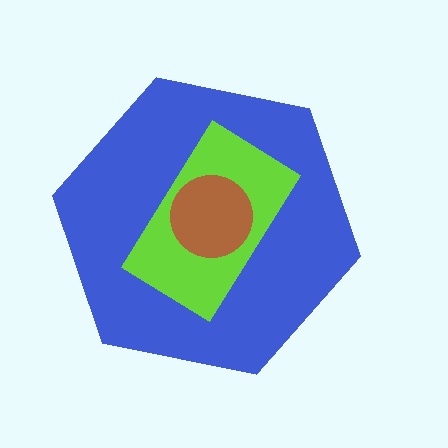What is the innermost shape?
The brown circle.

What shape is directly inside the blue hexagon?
The lime rectangle.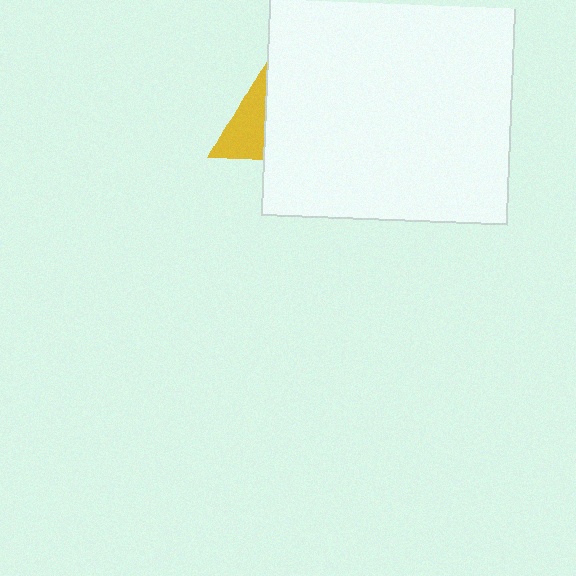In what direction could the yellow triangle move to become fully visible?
The yellow triangle could move left. That would shift it out from behind the white rectangle entirely.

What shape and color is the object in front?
The object in front is a white rectangle.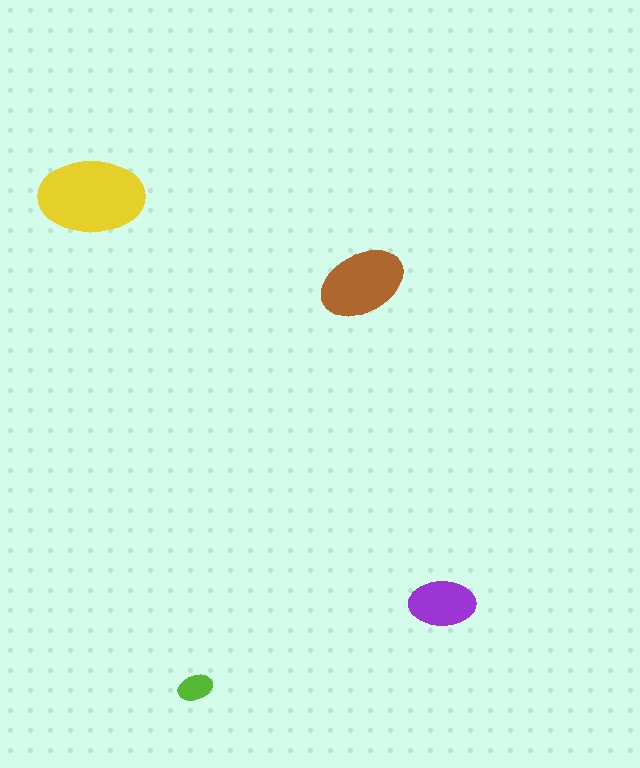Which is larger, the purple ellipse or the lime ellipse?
The purple one.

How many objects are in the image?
There are 4 objects in the image.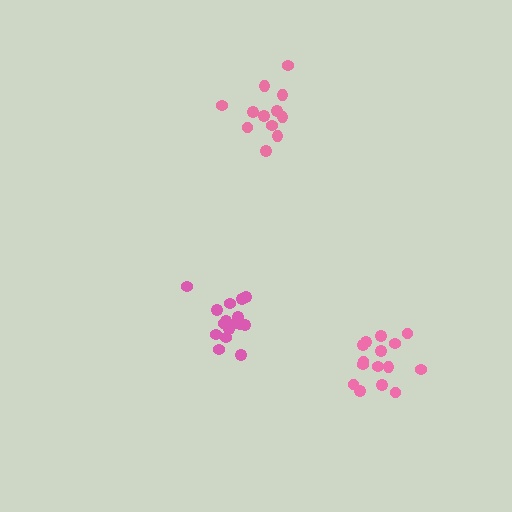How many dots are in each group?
Group 1: 15 dots, Group 2: 16 dots, Group 3: 12 dots (43 total).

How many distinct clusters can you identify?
There are 3 distinct clusters.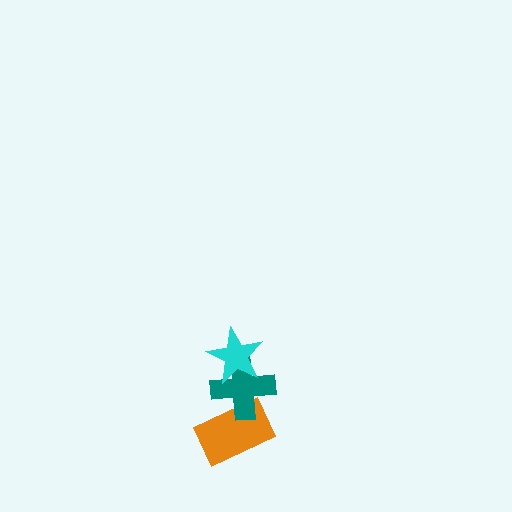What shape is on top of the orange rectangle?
The teal cross is on top of the orange rectangle.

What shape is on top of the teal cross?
The cyan star is on top of the teal cross.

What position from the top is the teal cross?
The teal cross is 2nd from the top.